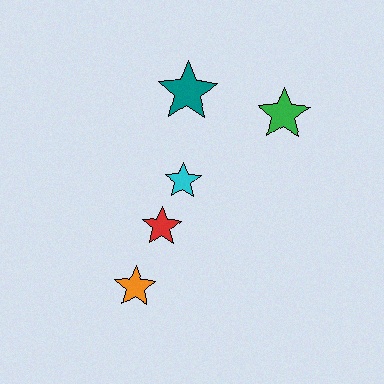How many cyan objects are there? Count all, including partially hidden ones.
There is 1 cyan object.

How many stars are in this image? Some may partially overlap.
There are 5 stars.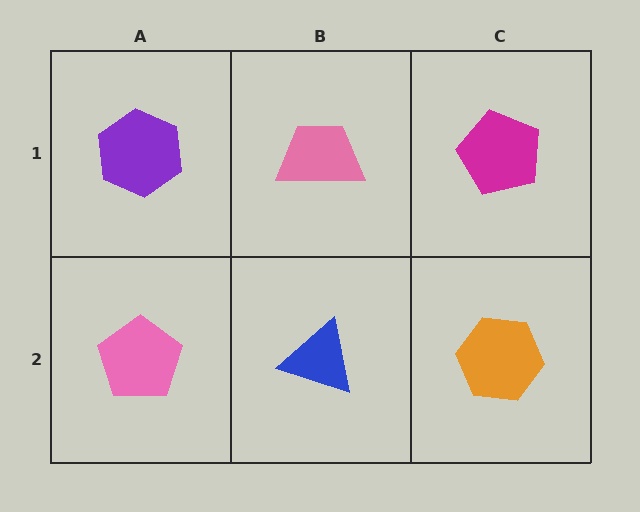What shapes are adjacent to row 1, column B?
A blue triangle (row 2, column B), a purple hexagon (row 1, column A), a magenta pentagon (row 1, column C).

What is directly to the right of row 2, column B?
An orange hexagon.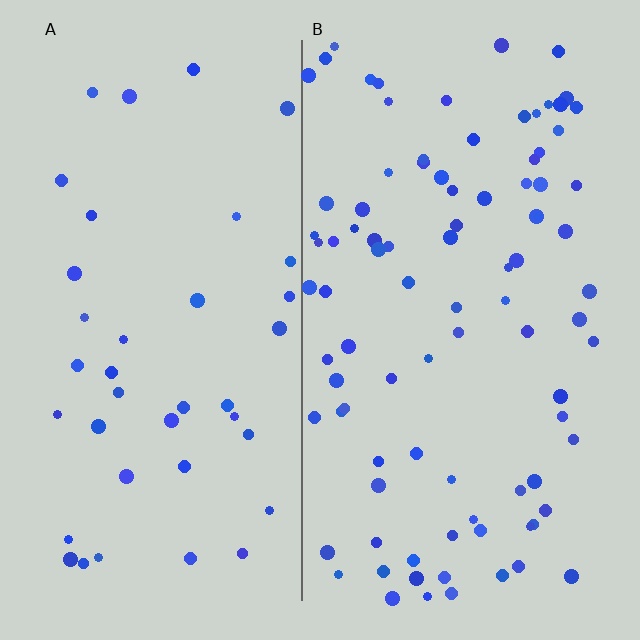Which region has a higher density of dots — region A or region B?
B (the right).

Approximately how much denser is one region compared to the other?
Approximately 2.4× — region B over region A.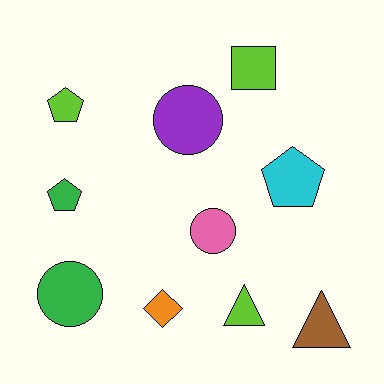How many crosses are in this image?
There are no crosses.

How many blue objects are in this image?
There are no blue objects.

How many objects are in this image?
There are 10 objects.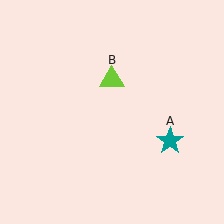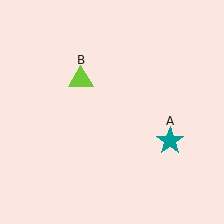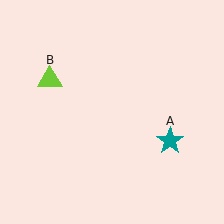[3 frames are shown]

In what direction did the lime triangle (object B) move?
The lime triangle (object B) moved left.